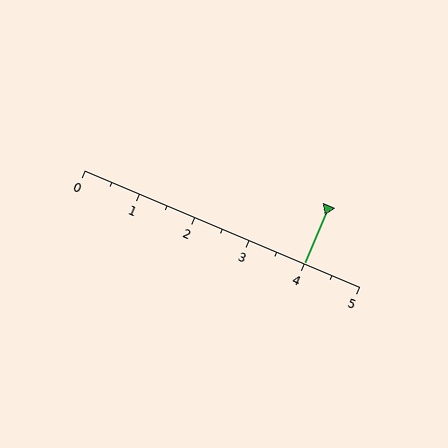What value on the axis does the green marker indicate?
The marker indicates approximately 4.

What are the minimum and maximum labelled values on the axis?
The axis runs from 0 to 5.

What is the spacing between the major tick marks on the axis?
The major ticks are spaced 1 apart.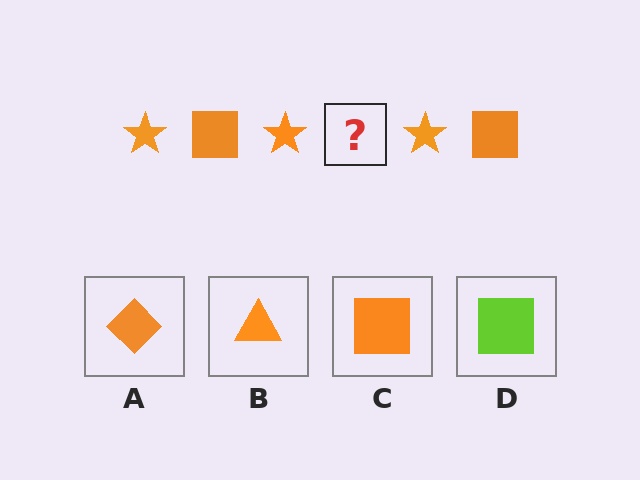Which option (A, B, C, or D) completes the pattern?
C.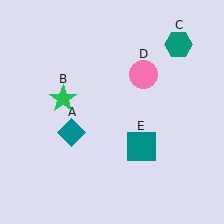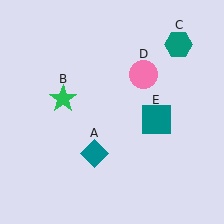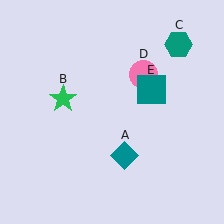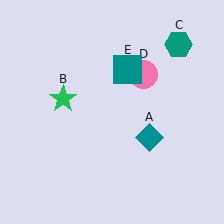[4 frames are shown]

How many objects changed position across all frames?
2 objects changed position: teal diamond (object A), teal square (object E).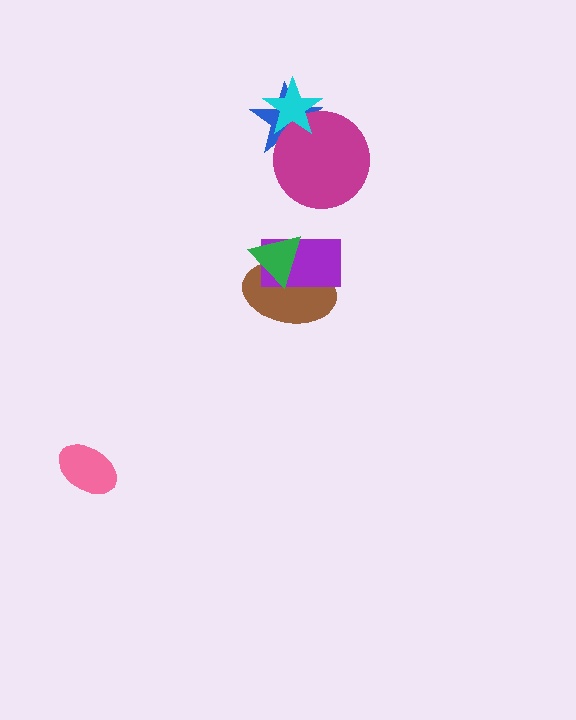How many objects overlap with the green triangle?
2 objects overlap with the green triangle.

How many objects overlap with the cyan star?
2 objects overlap with the cyan star.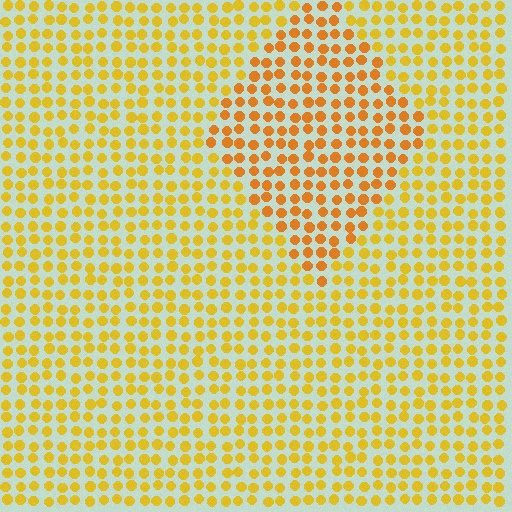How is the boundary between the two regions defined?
The boundary is defined purely by a slight shift in hue (about 21 degrees). Spacing, size, and orientation are identical on both sides.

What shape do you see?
I see a diamond.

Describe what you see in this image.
The image is filled with small yellow elements in a uniform arrangement. A diamond-shaped region is visible where the elements are tinted to a slightly different hue, forming a subtle color boundary.